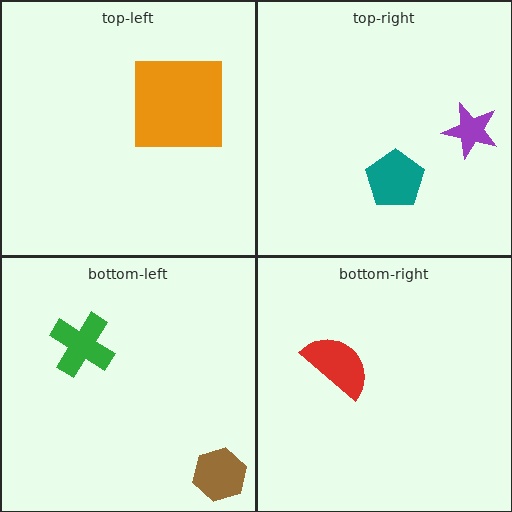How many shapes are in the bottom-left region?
2.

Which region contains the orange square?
The top-left region.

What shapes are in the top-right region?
The teal pentagon, the purple star.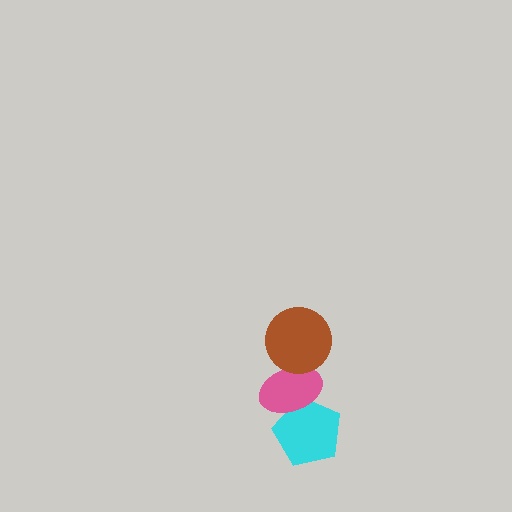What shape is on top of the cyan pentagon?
The pink ellipse is on top of the cyan pentagon.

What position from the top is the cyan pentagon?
The cyan pentagon is 3rd from the top.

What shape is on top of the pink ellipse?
The brown circle is on top of the pink ellipse.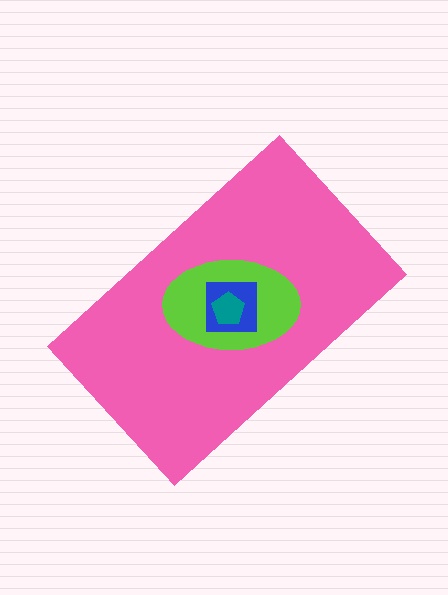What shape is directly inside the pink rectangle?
The lime ellipse.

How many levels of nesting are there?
4.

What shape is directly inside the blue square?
The teal pentagon.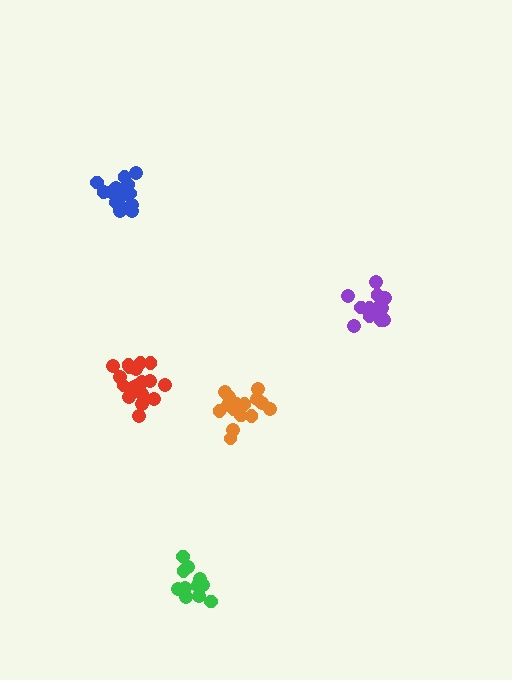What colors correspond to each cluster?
The clusters are colored: red, green, purple, orange, blue.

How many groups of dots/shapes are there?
There are 5 groups.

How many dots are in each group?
Group 1: 18 dots, Group 2: 13 dots, Group 3: 14 dots, Group 4: 16 dots, Group 5: 16 dots (77 total).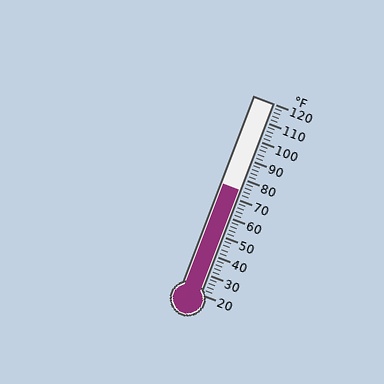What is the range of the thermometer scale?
The thermometer scale ranges from 20°F to 120°F.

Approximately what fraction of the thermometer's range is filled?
The thermometer is filled to approximately 55% of its range.